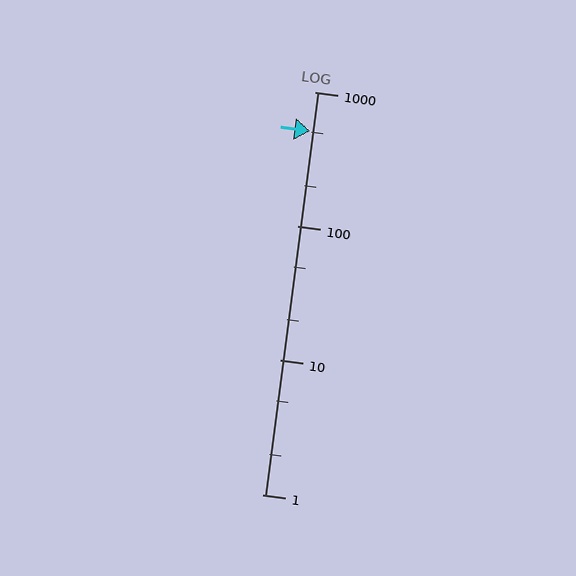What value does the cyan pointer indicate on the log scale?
The pointer indicates approximately 510.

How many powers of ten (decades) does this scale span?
The scale spans 3 decades, from 1 to 1000.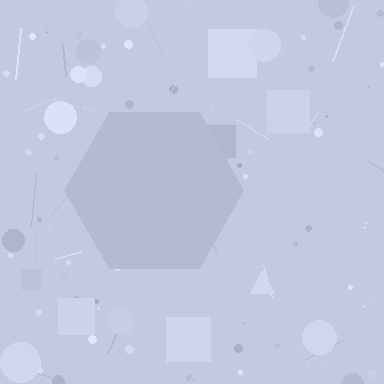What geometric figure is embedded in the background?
A hexagon is embedded in the background.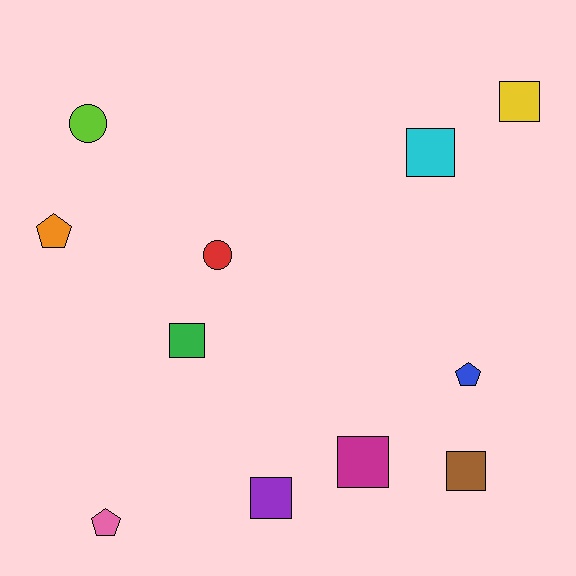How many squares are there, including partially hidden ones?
There are 6 squares.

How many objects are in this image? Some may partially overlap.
There are 11 objects.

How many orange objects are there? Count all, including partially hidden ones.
There is 1 orange object.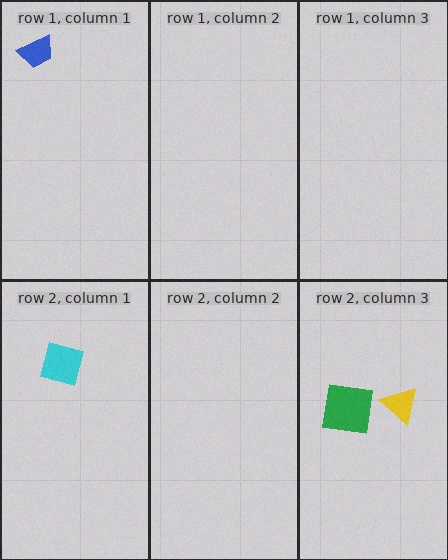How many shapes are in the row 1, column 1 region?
1.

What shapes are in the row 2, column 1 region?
The cyan square.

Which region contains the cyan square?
The row 2, column 1 region.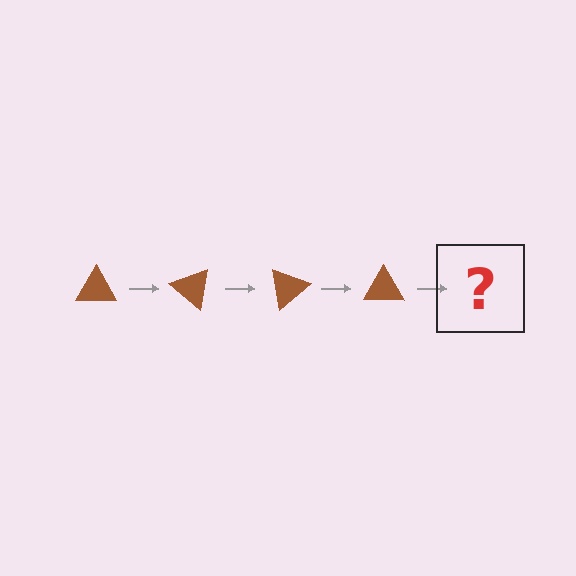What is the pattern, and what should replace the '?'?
The pattern is that the triangle rotates 40 degrees each step. The '?' should be a brown triangle rotated 160 degrees.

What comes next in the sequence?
The next element should be a brown triangle rotated 160 degrees.